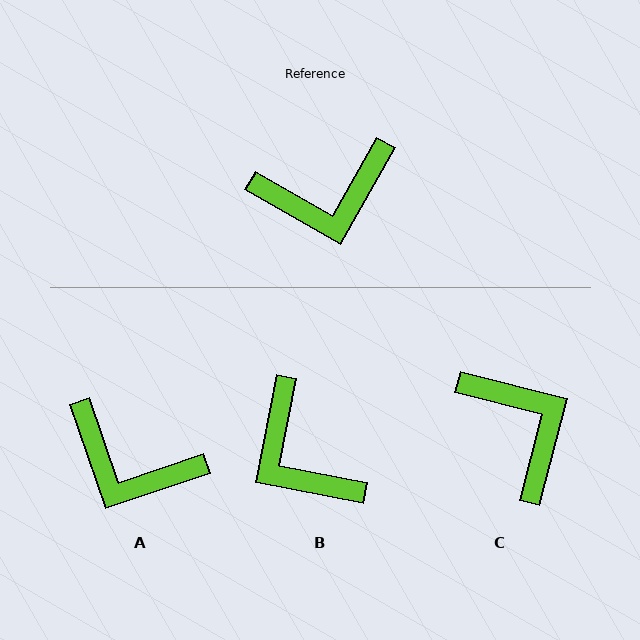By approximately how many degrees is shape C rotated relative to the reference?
Approximately 105 degrees counter-clockwise.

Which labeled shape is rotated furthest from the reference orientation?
C, about 105 degrees away.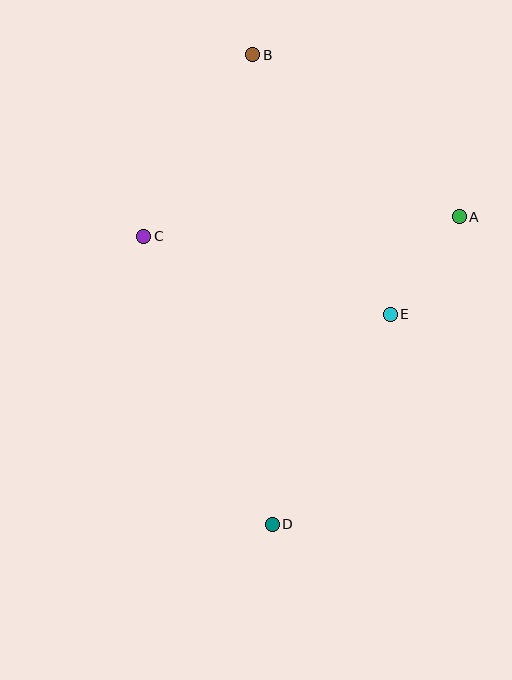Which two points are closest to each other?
Points A and E are closest to each other.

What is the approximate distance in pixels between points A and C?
The distance between A and C is approximately 316 pixels.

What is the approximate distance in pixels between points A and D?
The distance between A and D is approximately 360 pixels.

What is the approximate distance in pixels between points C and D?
The distance between C and D is approximately 315 pixels.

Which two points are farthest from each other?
Points B and D are farthest from each other.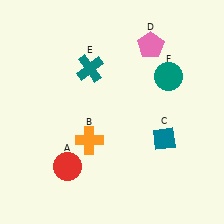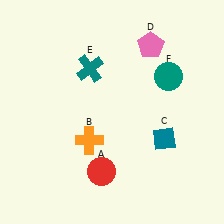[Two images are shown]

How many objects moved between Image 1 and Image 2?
1 object moved between the two images.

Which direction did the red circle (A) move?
The red circle (A) moved right.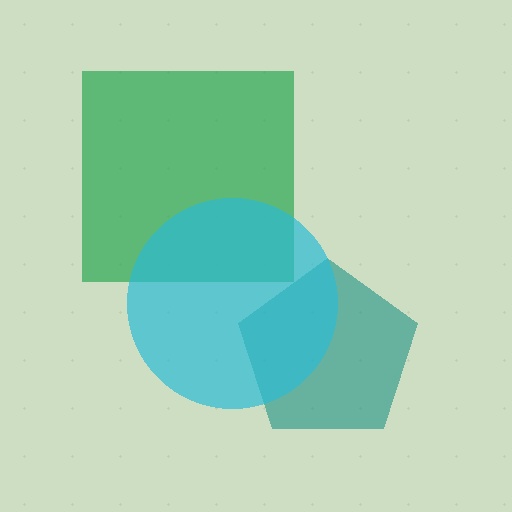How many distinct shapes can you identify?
There are 3 distinct shapes: a teal pentagon, a green square, a cyan circle.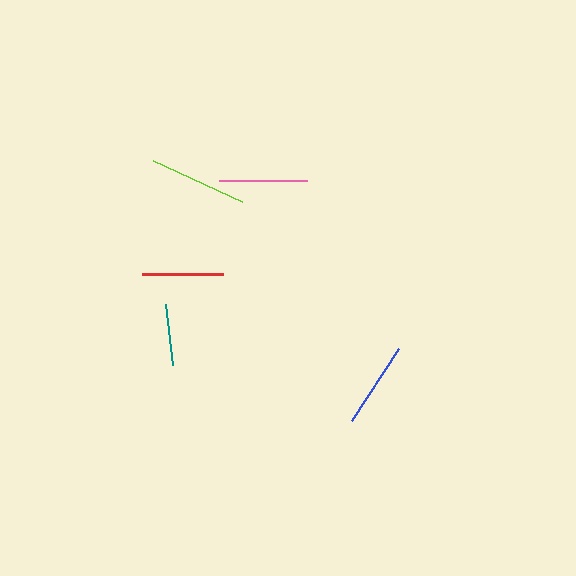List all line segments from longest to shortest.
From longest to shortest: lime, pink, blue, red, teal.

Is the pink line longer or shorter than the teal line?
The pink line is longer than the teal line.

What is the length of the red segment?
The red segment is approximately 80 pixels long.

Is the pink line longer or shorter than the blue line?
The pink line is longer than the blue line.